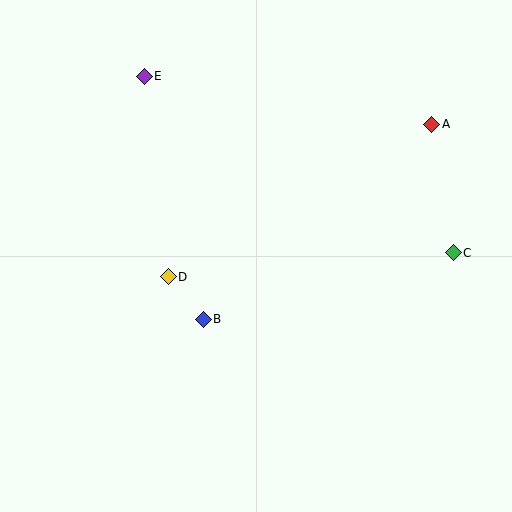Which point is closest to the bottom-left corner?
Point B is closest to the bottom-left corner.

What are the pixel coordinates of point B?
Point B is at (203, 319).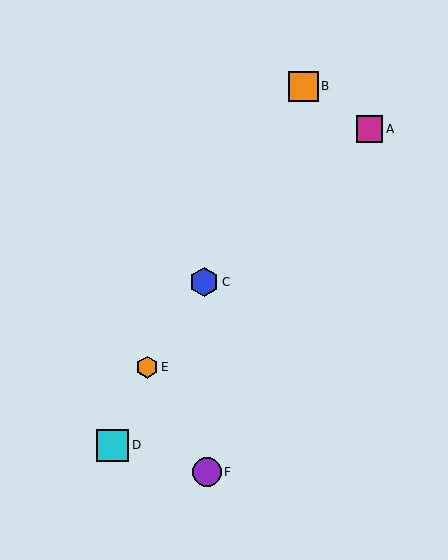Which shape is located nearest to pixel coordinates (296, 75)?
The orange square (labeled B) at (304, 86) is nearest to that location.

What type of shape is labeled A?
Shape A is a magenta square.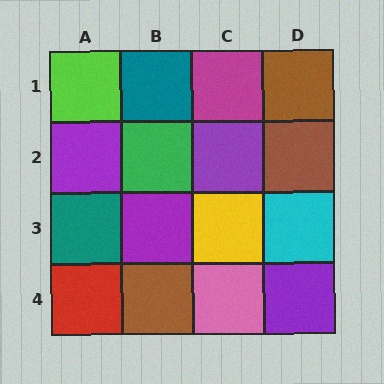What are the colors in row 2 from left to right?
Purple, green, purple, brown.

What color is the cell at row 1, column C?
Magenta.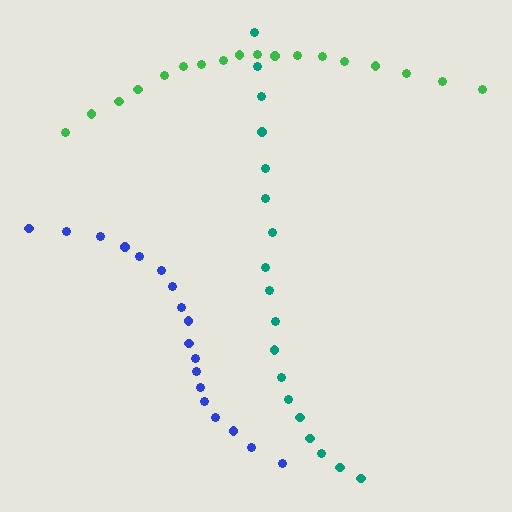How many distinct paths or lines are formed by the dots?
There are 3 distinct paths.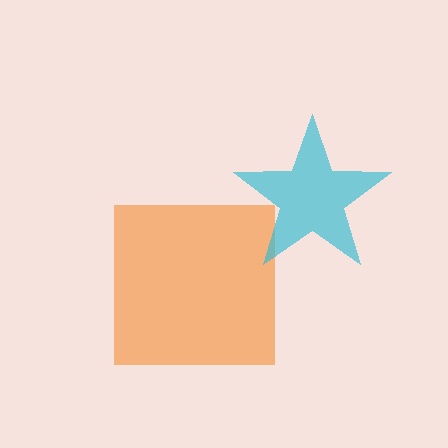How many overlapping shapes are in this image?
There are 2 overlapping shapes in the image.